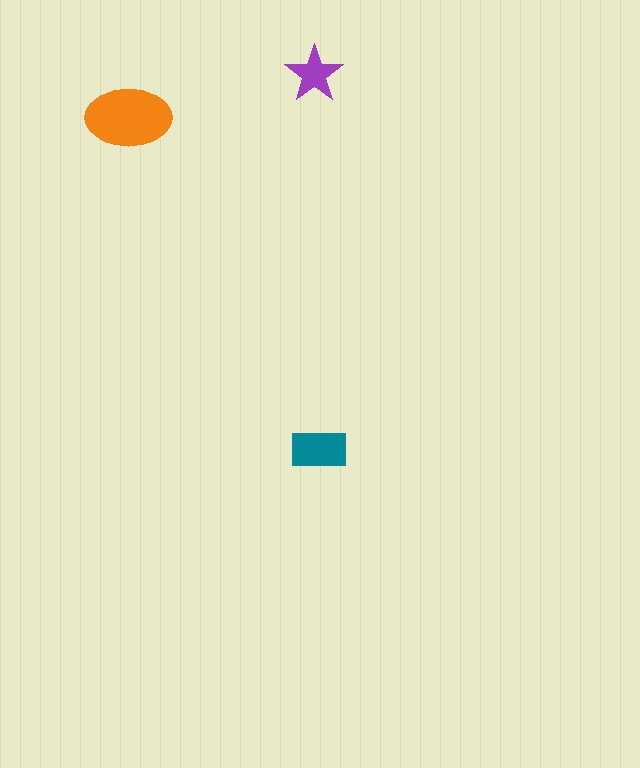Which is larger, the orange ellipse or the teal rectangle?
The orange ellipse.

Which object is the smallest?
The purple star.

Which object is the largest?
The orange ellipse.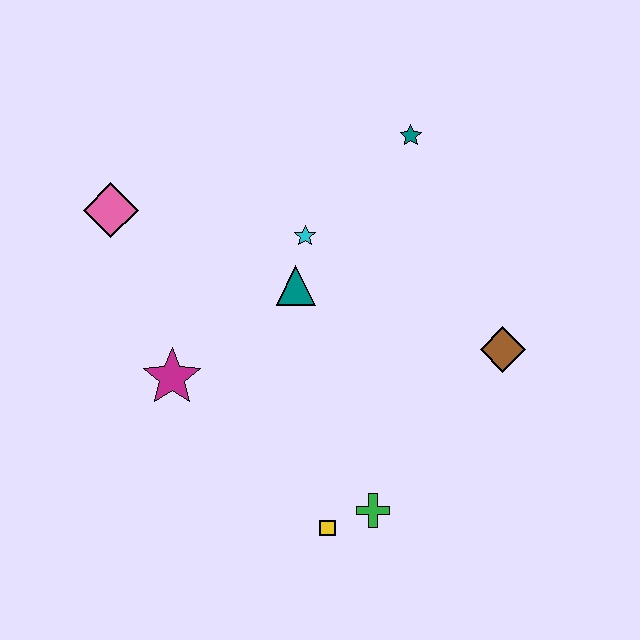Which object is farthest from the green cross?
The pink diamond is farthest from the green cross.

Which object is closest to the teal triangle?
The cyan star is closest to the teal triangle.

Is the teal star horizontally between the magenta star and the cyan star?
No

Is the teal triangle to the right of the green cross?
No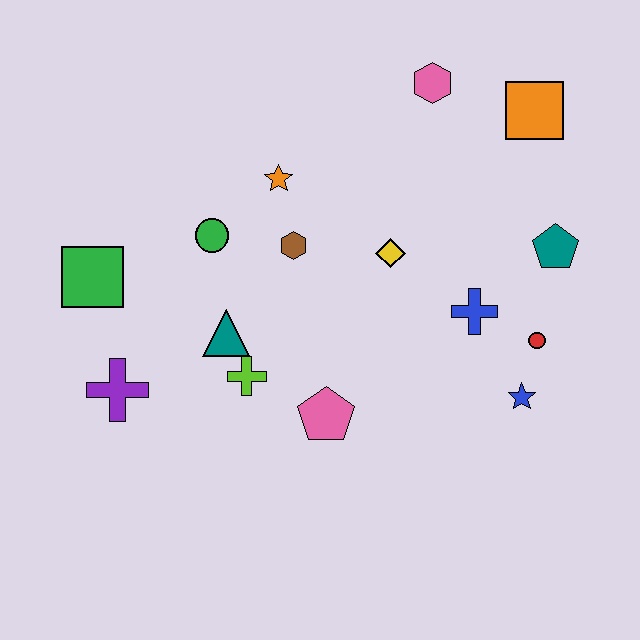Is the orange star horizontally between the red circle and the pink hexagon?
No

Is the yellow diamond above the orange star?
No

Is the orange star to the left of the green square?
No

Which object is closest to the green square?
The purple cross is closest to the green square.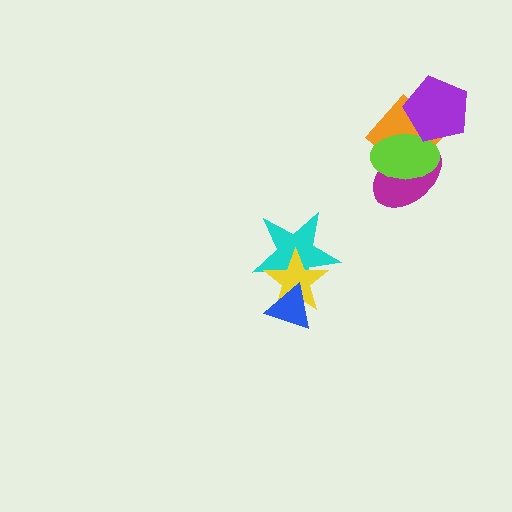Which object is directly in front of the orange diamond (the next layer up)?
The magenta ellipse is directly in front of the orange diamond.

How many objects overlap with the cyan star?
2 objects overlap with the cyan star.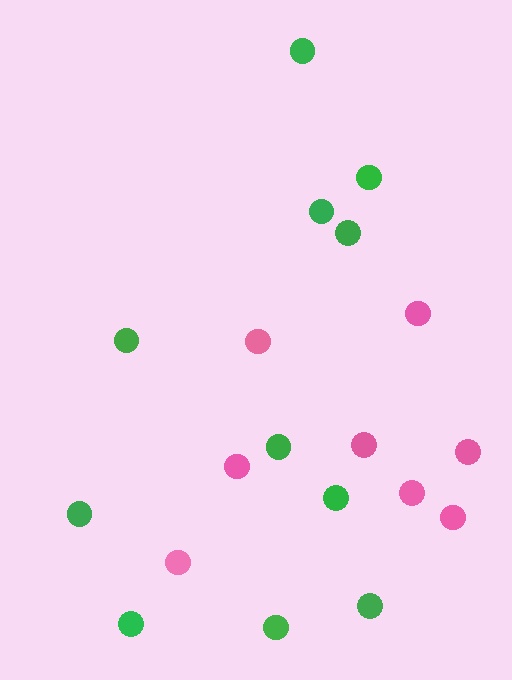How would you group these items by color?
There are 2 groups: one group of green circles (11) and one group of pink circles (8).